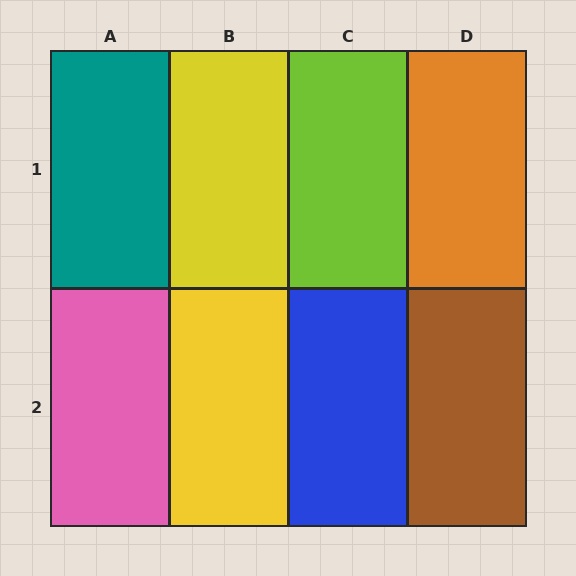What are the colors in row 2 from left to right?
Pink, yellow, blue, brown.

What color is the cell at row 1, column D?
Orange.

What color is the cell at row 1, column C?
Lime.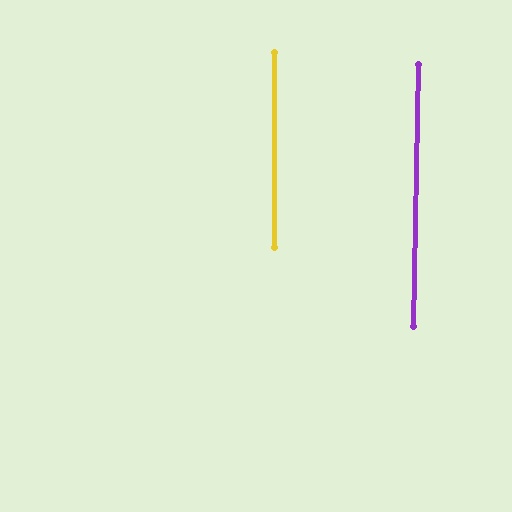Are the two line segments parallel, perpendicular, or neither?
Parallel — their directions differ by only 1.0°.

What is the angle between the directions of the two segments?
Approximately 1 degree.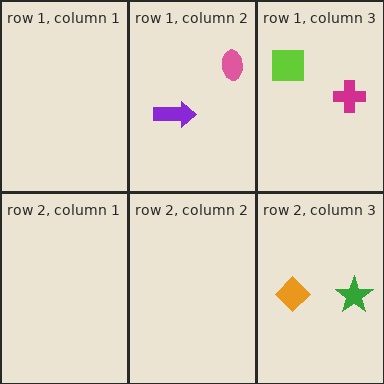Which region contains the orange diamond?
The row 2, column 3 region.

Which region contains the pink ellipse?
The row 1, column 2 region.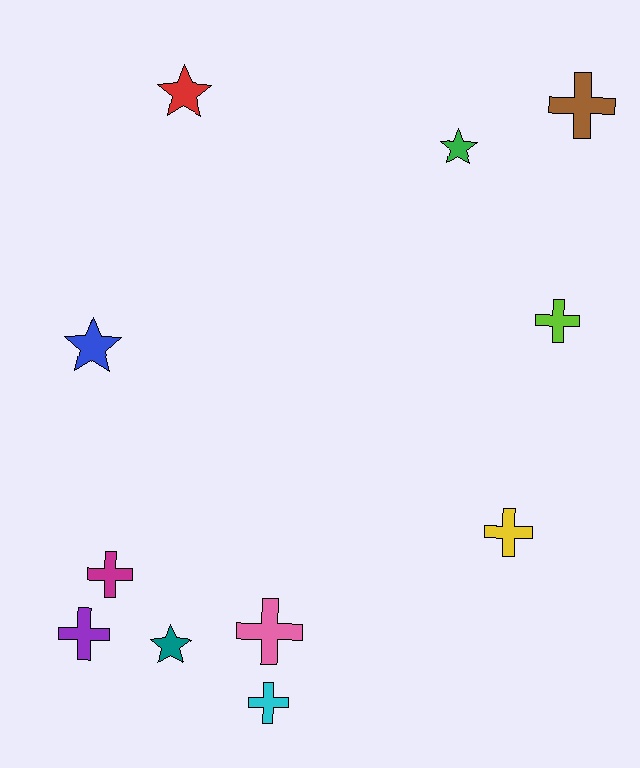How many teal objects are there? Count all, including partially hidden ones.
There is 1 teal object.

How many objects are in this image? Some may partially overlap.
There are 11 objects.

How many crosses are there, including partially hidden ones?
There are 7 crosses.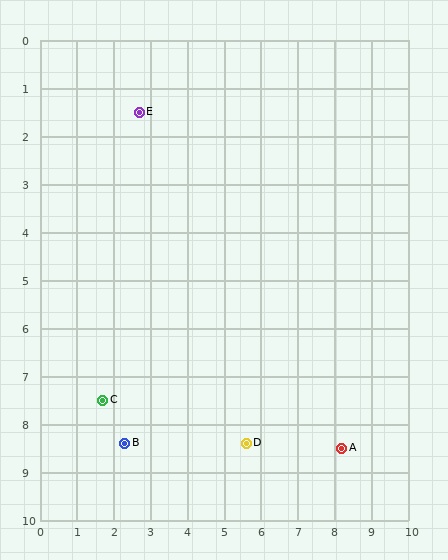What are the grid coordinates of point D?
Point D is at approximately (5.6, 8.4).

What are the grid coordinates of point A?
Point A is at approximately (8.2, 8.5).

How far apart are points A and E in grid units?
Points A and E are about 8.9 grid units apart.